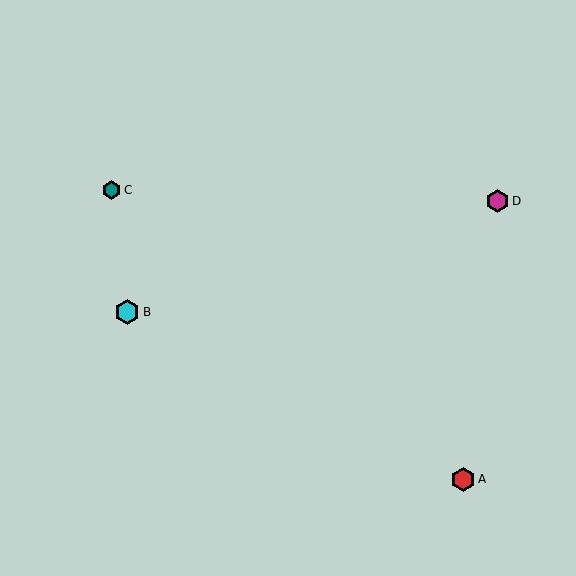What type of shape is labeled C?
Shape C is a teal hexagon.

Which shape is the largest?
The cyan hexagon (labeled B) is the largest.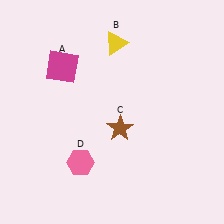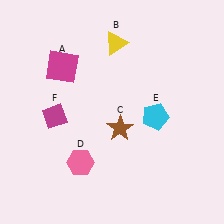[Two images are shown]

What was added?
A cyan pentagon (E), a magenta diamond (F) were added in Image 2.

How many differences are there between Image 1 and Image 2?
There are 2 differences between the two images.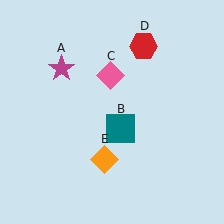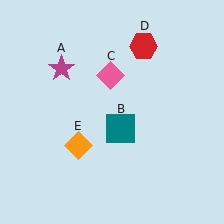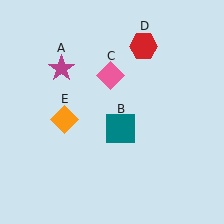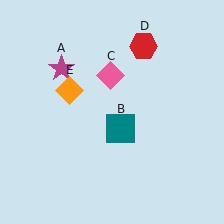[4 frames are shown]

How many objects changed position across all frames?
1 object changed position: orange diamond (object E).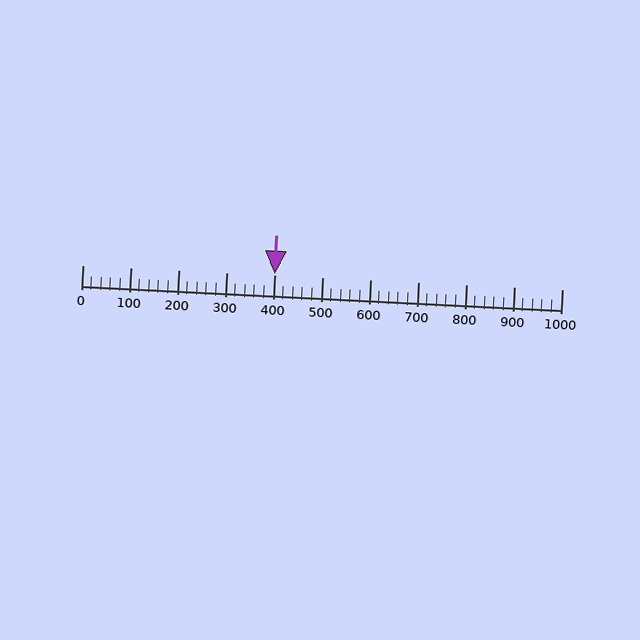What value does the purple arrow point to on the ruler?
The purple arrow points to approximately 400.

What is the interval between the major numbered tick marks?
The major tick marks are spaced 100 units apart.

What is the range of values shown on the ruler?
The ruler shows values from 0 to 1000.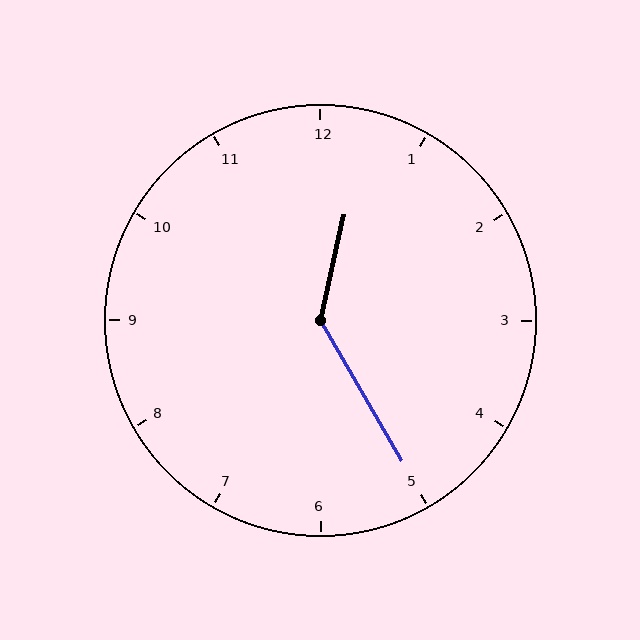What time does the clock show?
12:25.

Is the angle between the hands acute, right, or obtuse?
It is obtuse.